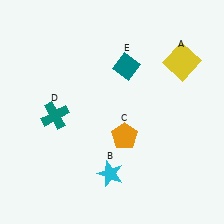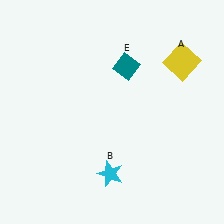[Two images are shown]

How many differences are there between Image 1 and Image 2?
There are 2 differences between the two images.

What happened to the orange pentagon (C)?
The orange pentagon (C) was removed in Image 2. It was in the bottom-right area of Image 1.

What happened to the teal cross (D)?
The teal cross (D) was removed in Image 2. It was in the bottom-left area of Image 1.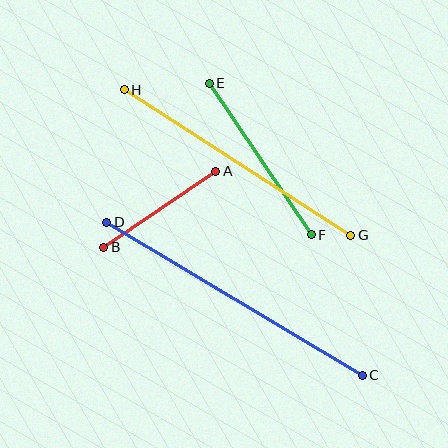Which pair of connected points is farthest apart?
Points C and D are farthest apart.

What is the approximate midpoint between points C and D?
The midpoint is at approximately (235, 299) pixels.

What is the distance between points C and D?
The distance is approximately 298 pixels.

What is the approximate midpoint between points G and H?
The midpoint is at approximately (237, 163) pixels.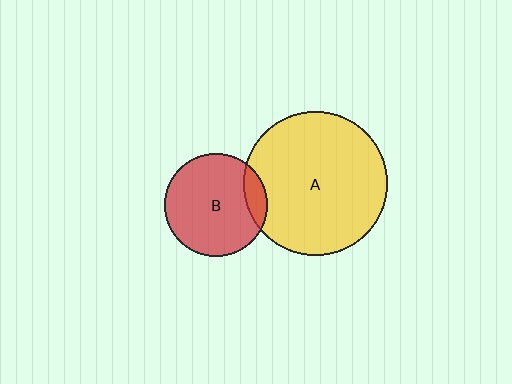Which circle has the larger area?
Circle A (yellow).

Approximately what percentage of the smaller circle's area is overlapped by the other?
Approximately 10%.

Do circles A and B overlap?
Yes.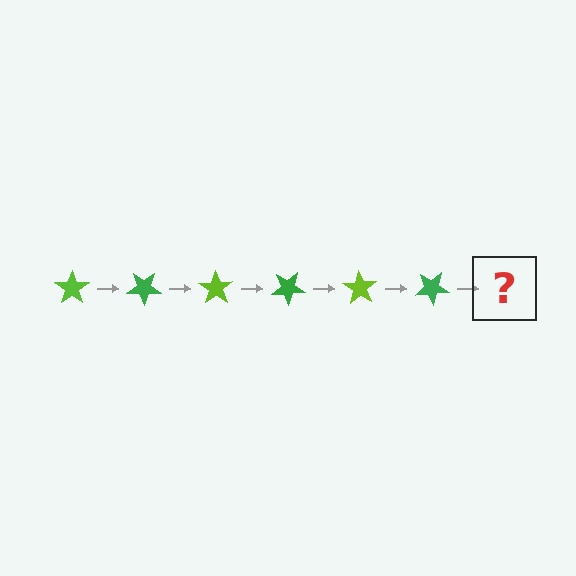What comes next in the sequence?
The next element should be a lime star, rotated 210 degrees from the start.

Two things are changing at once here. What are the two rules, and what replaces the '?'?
The two rules are that it rotates 35 degrees each step and the color cycles through lime and green. The '?' should be a lime star, rotated 210 degrees from the start.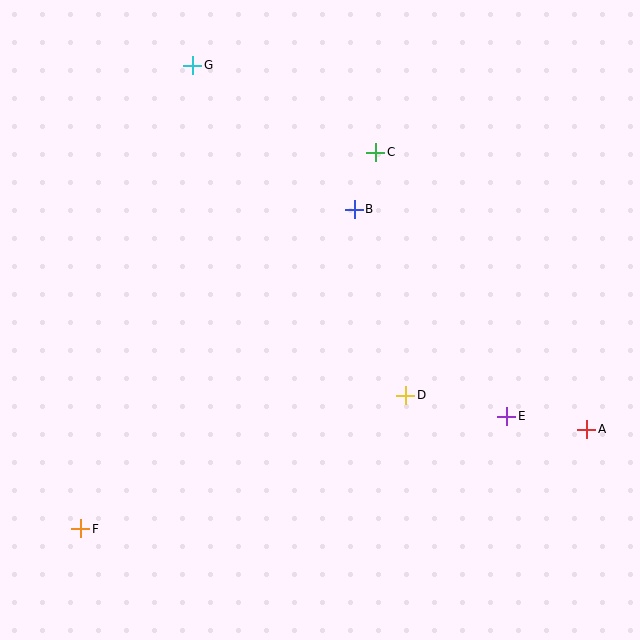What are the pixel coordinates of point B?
Point B is at (354, 209).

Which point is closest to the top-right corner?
Point C is closest to the top-right corner.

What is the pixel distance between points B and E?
The distance between B and E is 257 pixels.